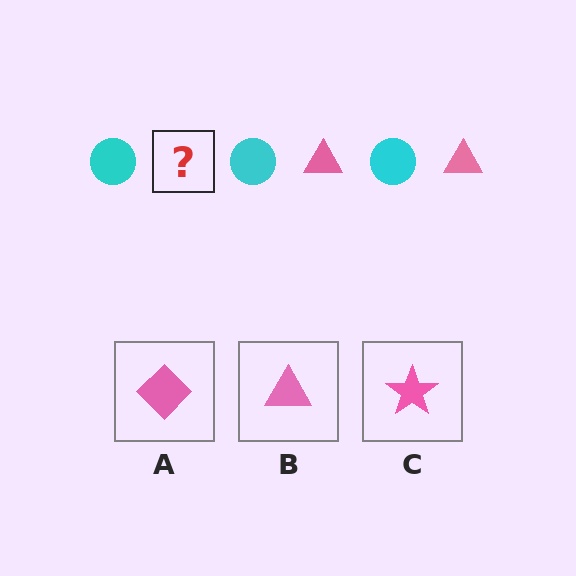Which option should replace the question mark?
Option B.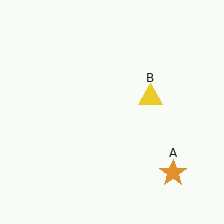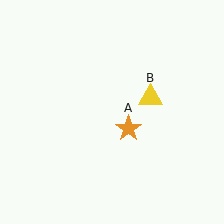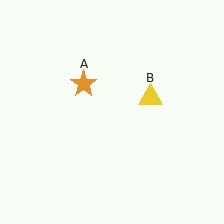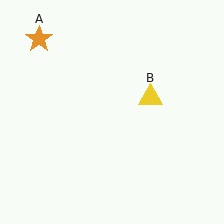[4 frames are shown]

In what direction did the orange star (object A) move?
The orange star (object A) moved up and to the left.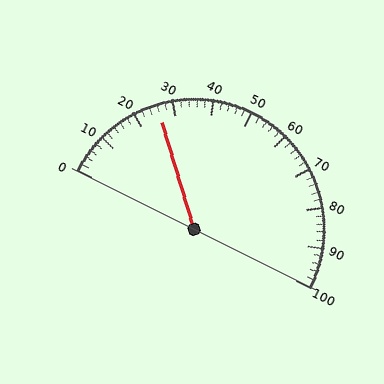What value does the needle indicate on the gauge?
The needle indicates approximately 26.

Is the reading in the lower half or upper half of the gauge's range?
The reading is in the lower half of the range (0 to 100).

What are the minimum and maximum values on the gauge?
The gauge ranges from 0 to 100.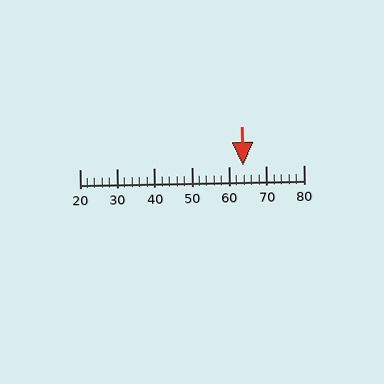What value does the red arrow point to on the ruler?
The red arrow points to approximately 64.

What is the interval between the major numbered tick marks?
The major tick marks are spaced 10 units apart.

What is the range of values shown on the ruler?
The ruler shows values from 20 to 80.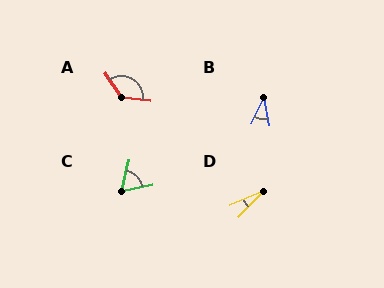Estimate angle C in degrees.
Approximately 65 degrees.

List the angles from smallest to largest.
D (22°), B (37°), C (65°), A (130°).